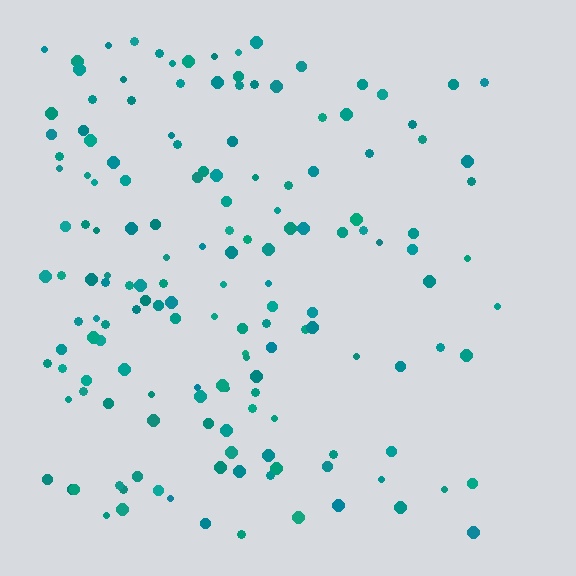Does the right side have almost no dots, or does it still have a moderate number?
Still a moderate number, just noticeably fewer than the left.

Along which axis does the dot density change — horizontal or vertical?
Horizontal.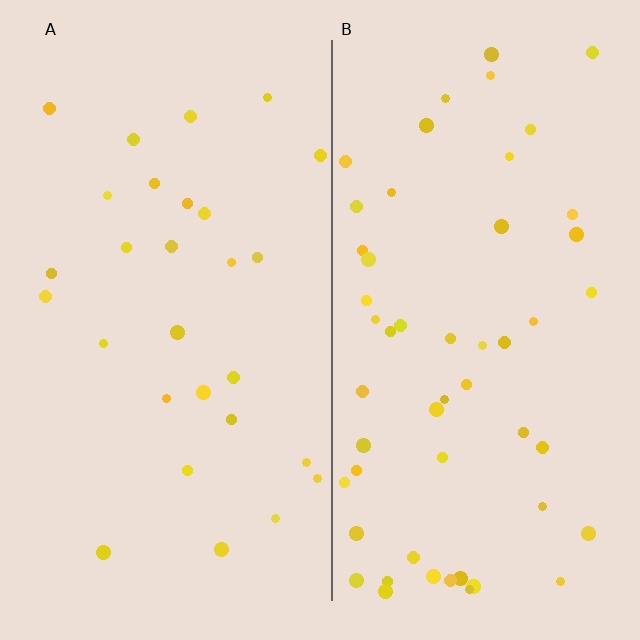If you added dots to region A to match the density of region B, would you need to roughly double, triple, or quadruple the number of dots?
Approximately double.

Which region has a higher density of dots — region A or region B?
B (the right).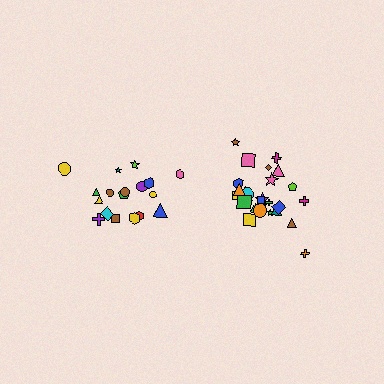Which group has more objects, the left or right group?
The right group.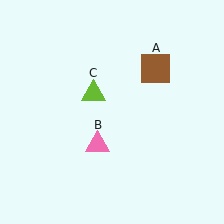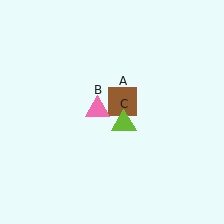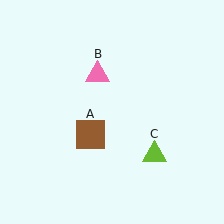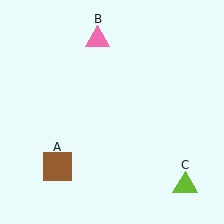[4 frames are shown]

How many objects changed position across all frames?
3 objects changed position: brown square (object A), pink triangle (object B), lime triangle (object C).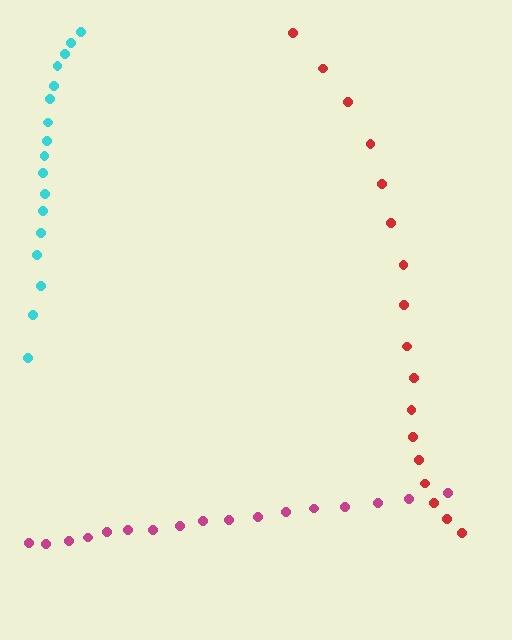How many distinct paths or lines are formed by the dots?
There are 3 distinct paths.